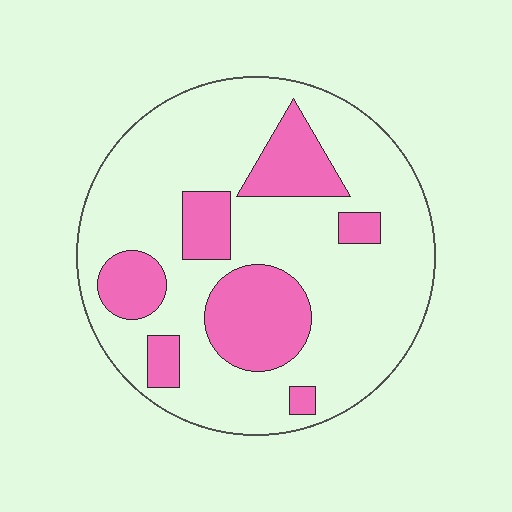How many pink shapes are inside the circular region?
7.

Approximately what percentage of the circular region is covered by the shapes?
Approximately 25%.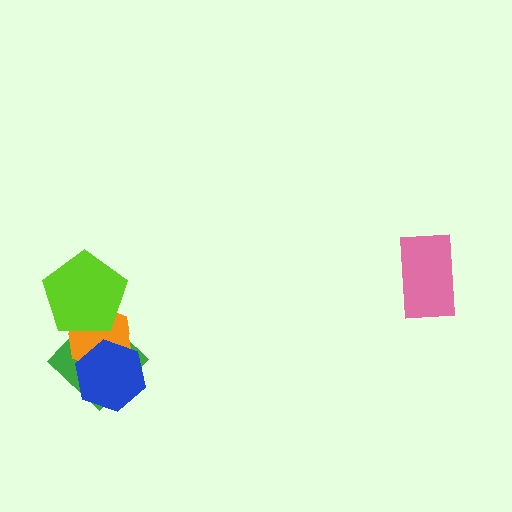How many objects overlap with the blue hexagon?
2 objects overlap with the blue hexagon.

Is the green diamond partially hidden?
Yes, it is partially covered by another shape.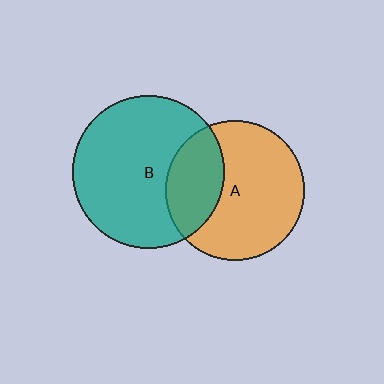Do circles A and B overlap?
Yes.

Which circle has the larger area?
Circle B (teal).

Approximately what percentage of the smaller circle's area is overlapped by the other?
Approximately 30%.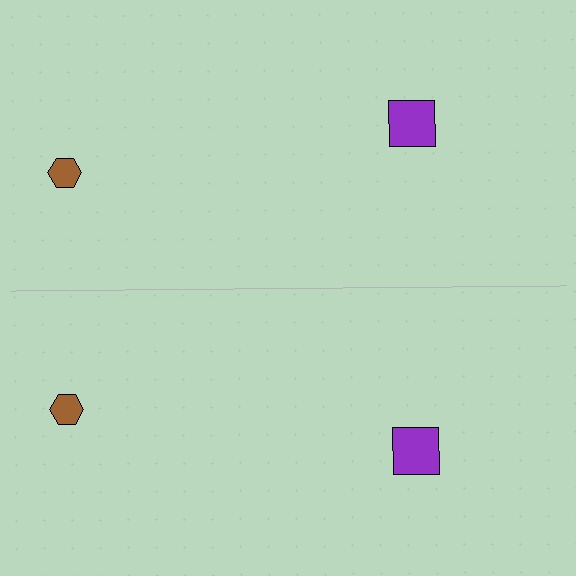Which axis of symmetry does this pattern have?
The pattern has a horizontal axis of symmetry running through the center of the image.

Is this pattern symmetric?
Yes, this pattern has bilateral (reflection) symmetry.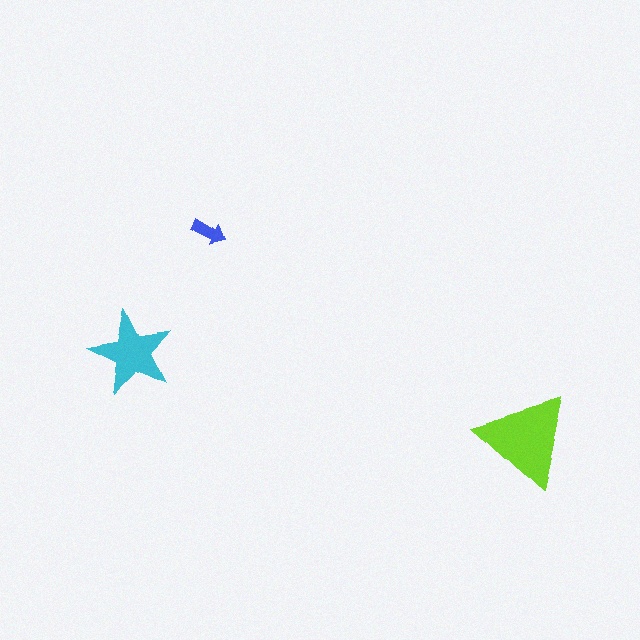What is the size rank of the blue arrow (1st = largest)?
3rd.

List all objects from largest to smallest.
The lime triangle, the cyan star, the blue arrow.